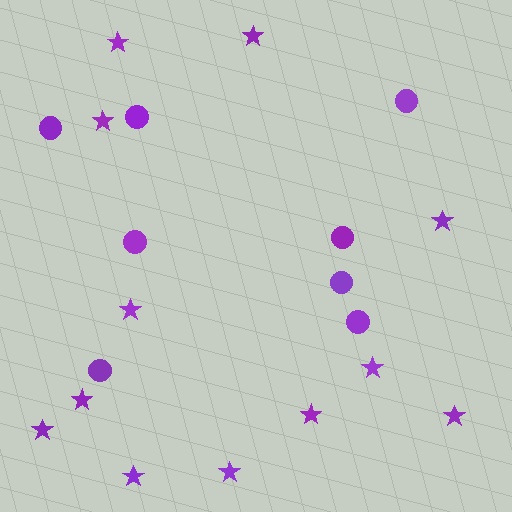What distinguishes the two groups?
There are 2 groups: one group of stars (12) and one group of circles (8).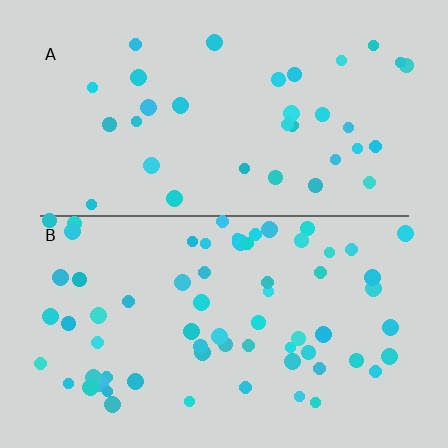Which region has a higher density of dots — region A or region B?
B (the bottom).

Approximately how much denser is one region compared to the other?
Approximately 1.9× — region B over region A.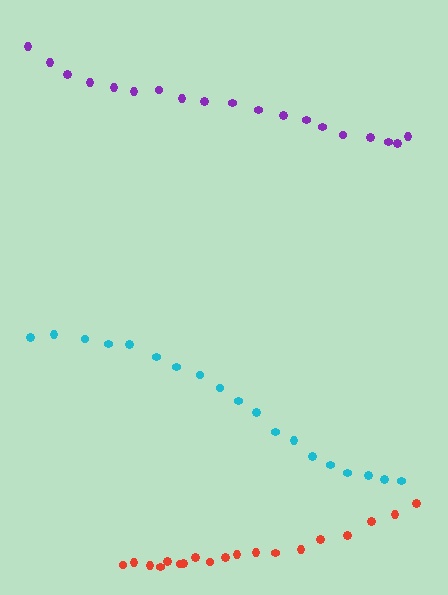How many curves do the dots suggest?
There are 3 distinct paths.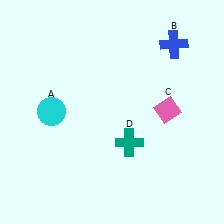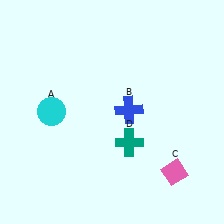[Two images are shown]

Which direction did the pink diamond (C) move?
The pink diamond (C) moved down.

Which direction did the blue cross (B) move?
The blue cross (B) moved down.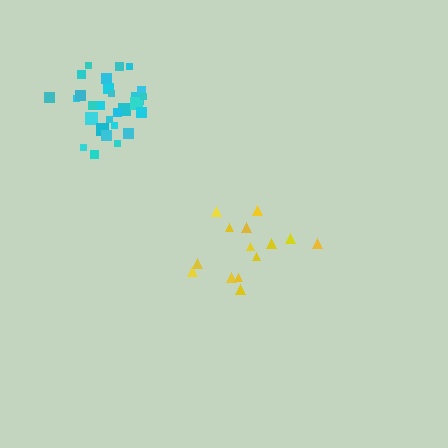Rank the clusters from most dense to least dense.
cyan, yellow.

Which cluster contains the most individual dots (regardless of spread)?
Cyan (28).